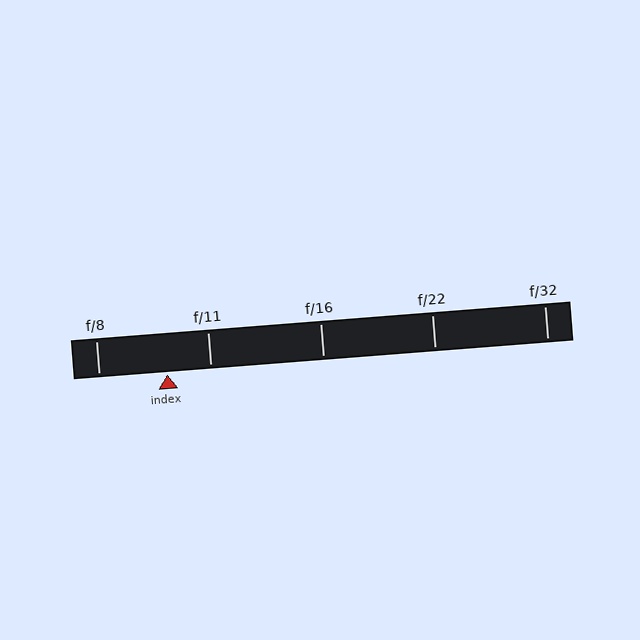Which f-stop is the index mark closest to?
The index mark is closest to f/11.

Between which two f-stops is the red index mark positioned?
The index mark is between f/8 and f/11.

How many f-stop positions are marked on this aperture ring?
There are 5 f-stop positions marked.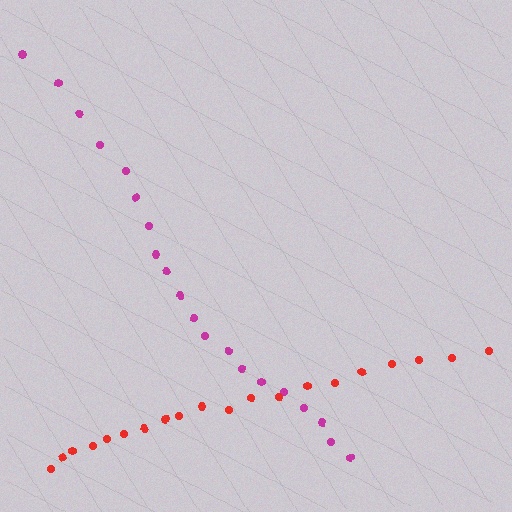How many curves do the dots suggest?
There are 2 distinct paths.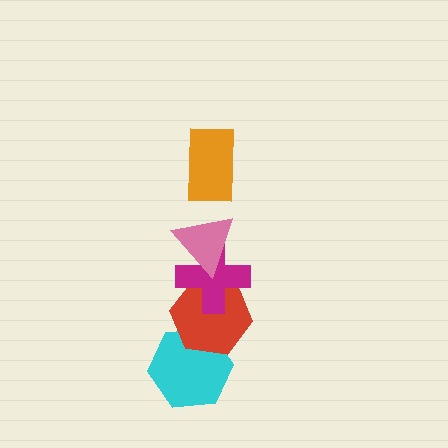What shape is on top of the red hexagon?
The magenta cross is on top of the red hexagon.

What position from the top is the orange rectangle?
The orange rectangle is 1st from the top.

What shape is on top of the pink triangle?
The orange rectangle is on top of the pink triangle.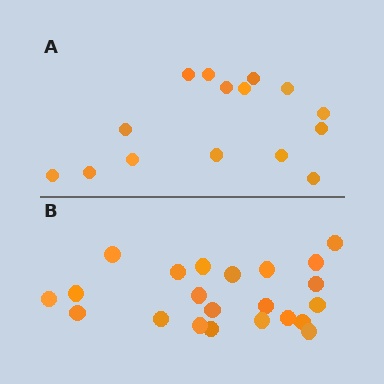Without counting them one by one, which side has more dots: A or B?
Region B (the bottom region) has more dots.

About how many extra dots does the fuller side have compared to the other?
Region B has roughly 8 or so more dots than region A.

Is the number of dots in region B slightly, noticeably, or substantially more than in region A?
Region B has substantially more. The ratio is roughly 1.5 to 1.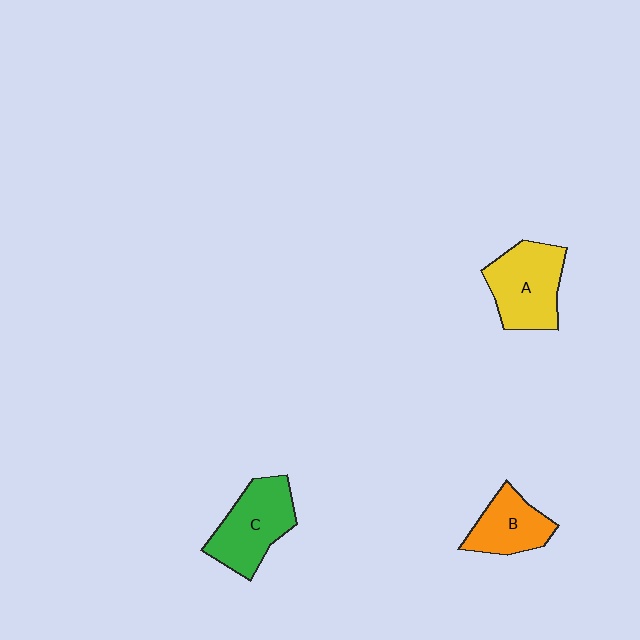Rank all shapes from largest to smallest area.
From largest to smallest: A (yellow), C (green), B (orange).